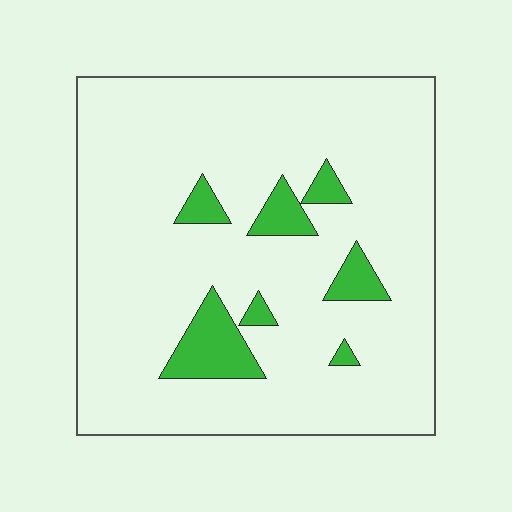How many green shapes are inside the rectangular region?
7.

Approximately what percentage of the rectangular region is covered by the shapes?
Approximately 10%.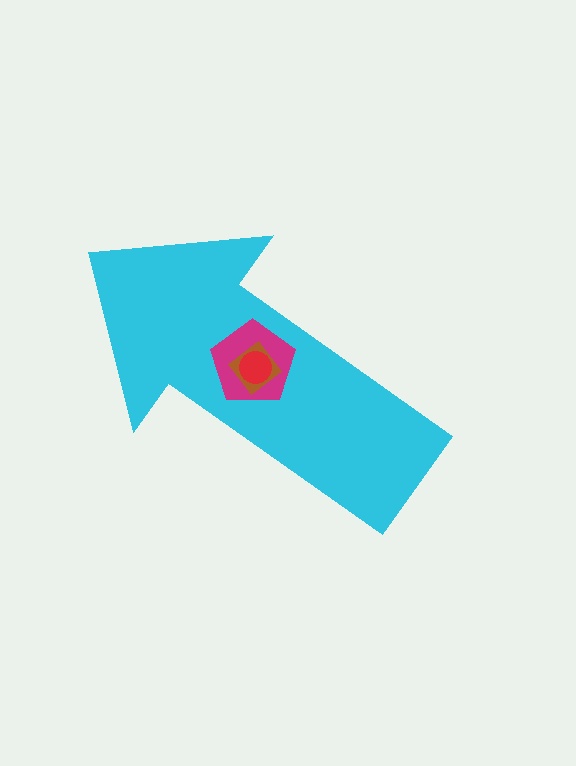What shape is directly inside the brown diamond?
The red circle.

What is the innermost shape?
The red circle.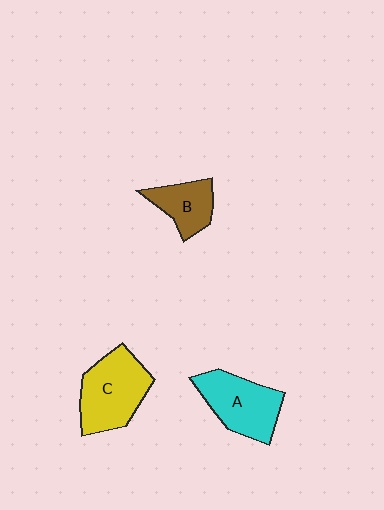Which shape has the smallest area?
Shape B (brown).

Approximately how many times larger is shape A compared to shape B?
Approximately 1.5 times.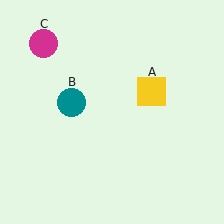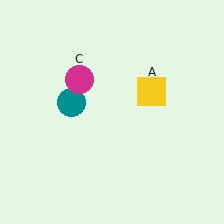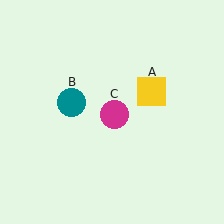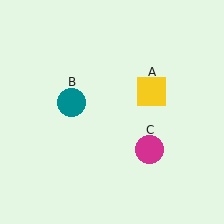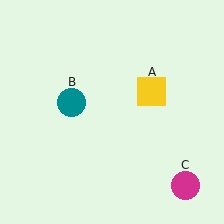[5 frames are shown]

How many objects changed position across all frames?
1 object changed position: magenta circle (object C).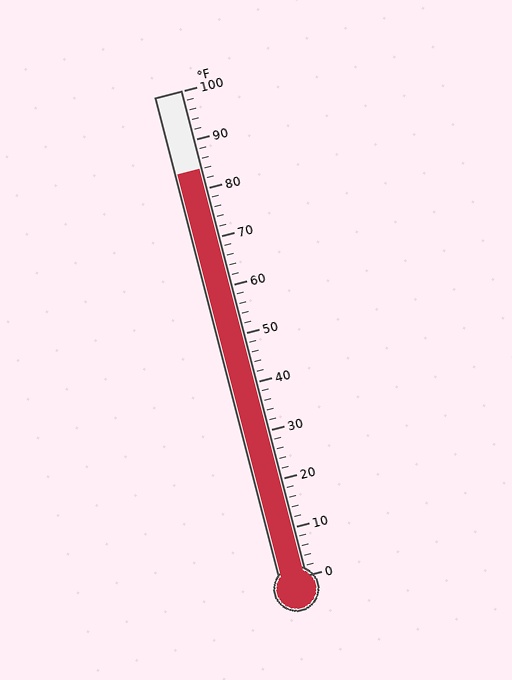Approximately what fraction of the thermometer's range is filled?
The thermometer is filled to approximately 85% of its range.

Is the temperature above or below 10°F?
The temperature is above 10°F.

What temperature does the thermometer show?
The thermometer shows approximately 84°F.